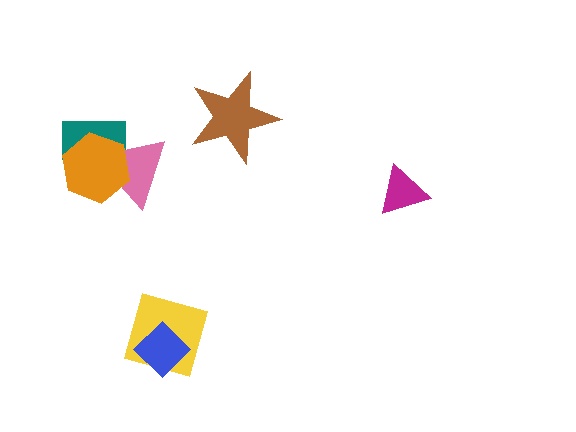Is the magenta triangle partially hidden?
No, no other shape covers it.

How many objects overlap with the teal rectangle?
2 objects overlap with the teal rectangle.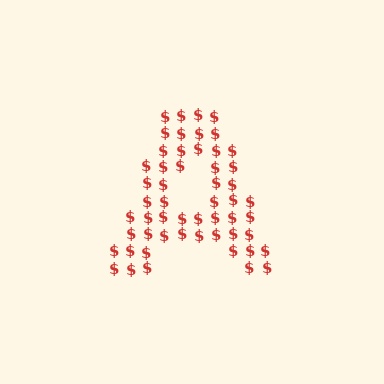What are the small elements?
The small elements are dollar signs.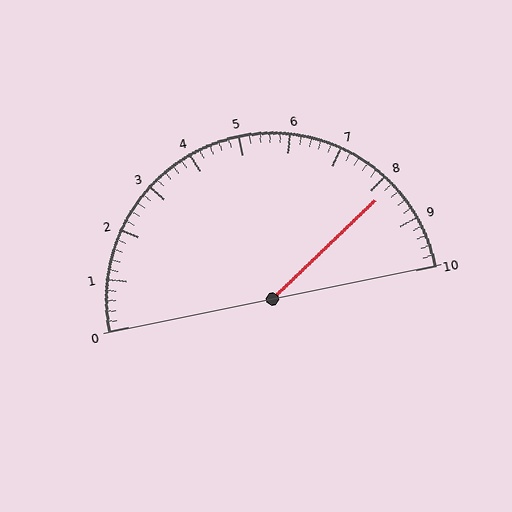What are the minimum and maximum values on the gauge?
The gauge ranges from 0 to 10.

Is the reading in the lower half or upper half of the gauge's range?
The reading is in the upper half of the range (0 to 10).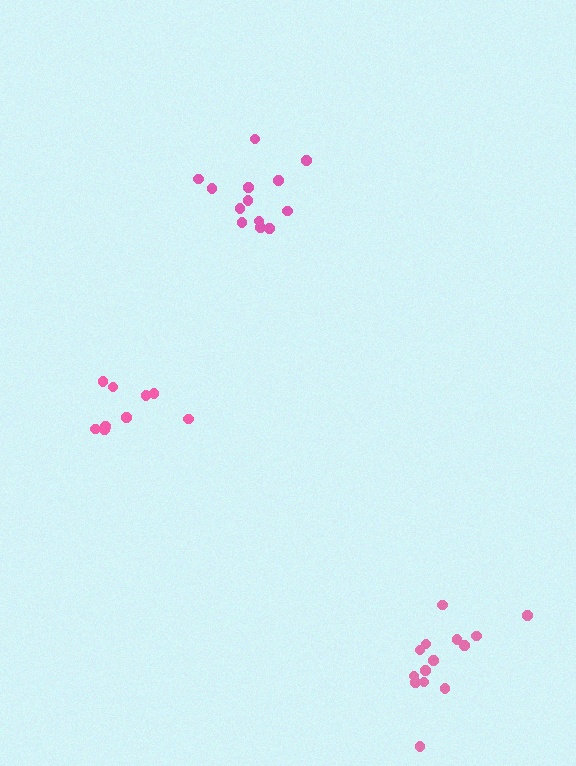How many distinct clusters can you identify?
There are 3 distinct clusters.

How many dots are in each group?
Group 1: 13 dots, Group 2: 14 dots, Group 3: 9 dots (36 total).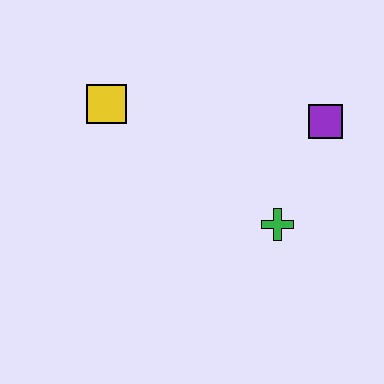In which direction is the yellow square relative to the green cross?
The yellow square is to the left of the green cross.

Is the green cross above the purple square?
No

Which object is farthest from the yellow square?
The purple square is farthest from the yellow square.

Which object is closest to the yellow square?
The green cross is closest to the yellow square.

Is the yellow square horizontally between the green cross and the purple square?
No